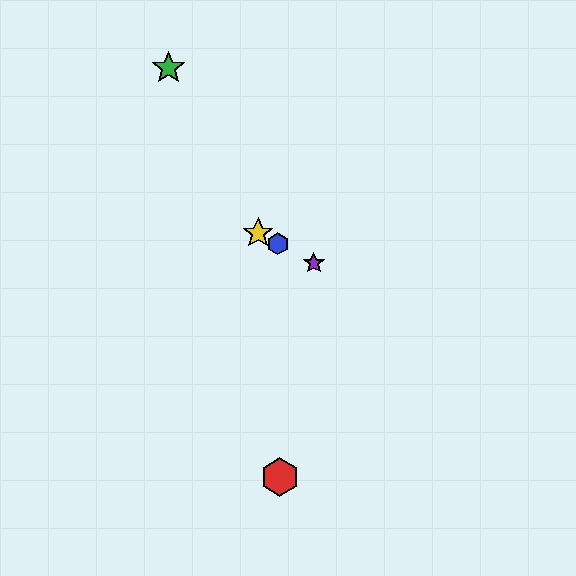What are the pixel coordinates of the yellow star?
The yellow star is at (258, 233).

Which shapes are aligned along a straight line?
The blue hexagon, the yellow star, the purple star are aligned along a straight line.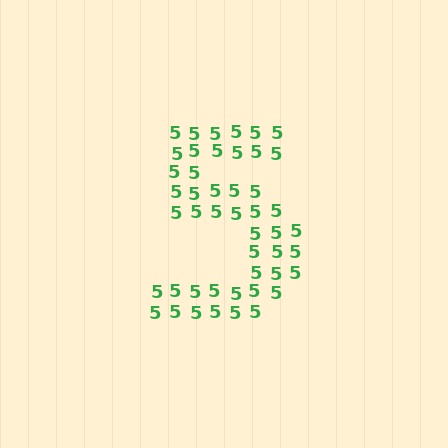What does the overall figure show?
The overall figure shows the digit 5.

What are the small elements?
The small elements are digit 5's.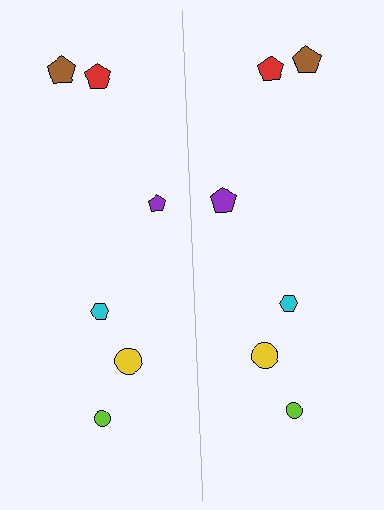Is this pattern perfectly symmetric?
No, the pattern is not perfectly symmetric. The purple pentagon on the right side has a different size than its mirror counterpart.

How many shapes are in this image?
There are 12 shapes in this image.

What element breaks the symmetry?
The purple pentagon on the right side has a different size than its mirror counterpart.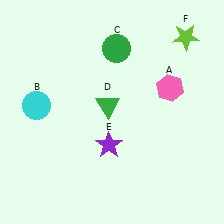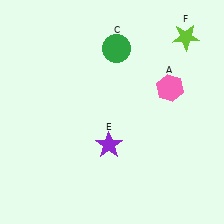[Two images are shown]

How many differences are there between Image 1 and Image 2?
There are 2 differences between the two images.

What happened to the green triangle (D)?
The green triangle (D) was removed in Image 2. It was in the top-left area of Image 1.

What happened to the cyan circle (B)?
The cyan circle (B) was removed in Image 2. It was in the top-left area of Image 1.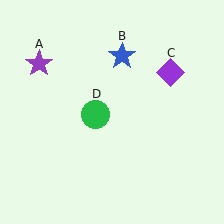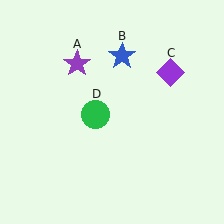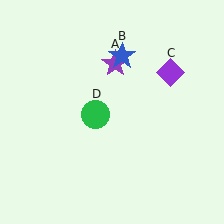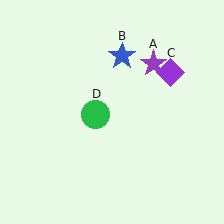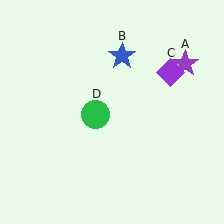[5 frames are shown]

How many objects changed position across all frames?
1 object changed position: purple star (object A).